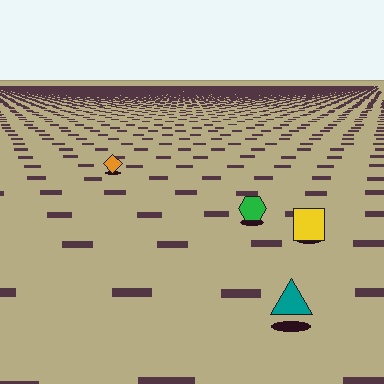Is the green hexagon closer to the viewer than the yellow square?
No. The yellow square is closer — you can tell from the texture gradient: the ground texture is coarser near it.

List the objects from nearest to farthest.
From nearest to farthest: the teal triangle, the yellow square, the green hexagon, the orange diamond.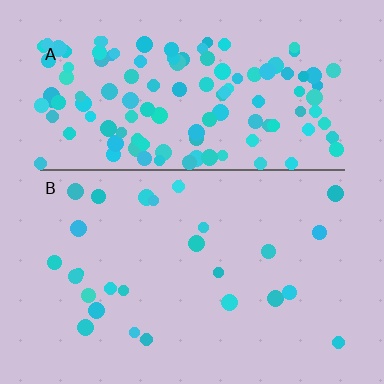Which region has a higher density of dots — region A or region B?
A (the top).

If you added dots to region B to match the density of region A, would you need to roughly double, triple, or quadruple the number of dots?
Approximately quadruple.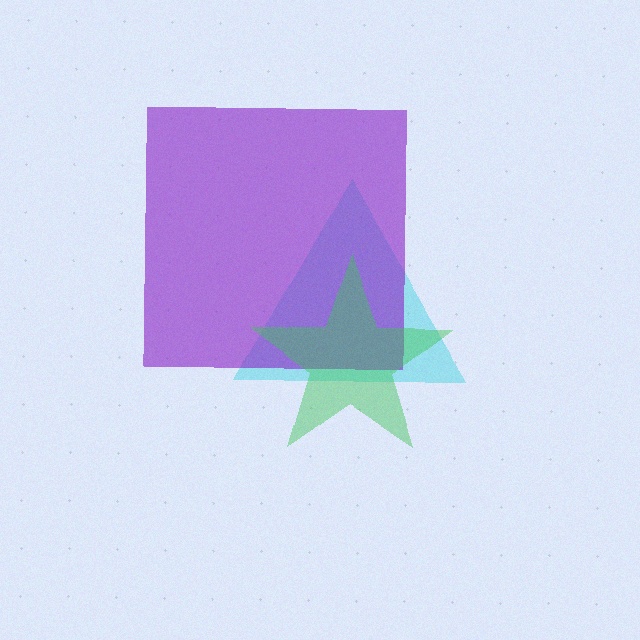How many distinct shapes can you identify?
There are 3 distinct shapes: a cyan triangle, a purple square, a green star.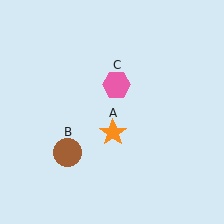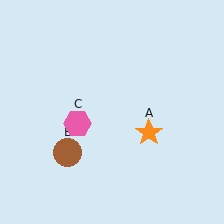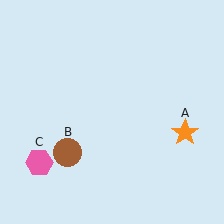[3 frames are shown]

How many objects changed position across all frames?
2 objects changed position: orange star (object A), pink hexagon (object C).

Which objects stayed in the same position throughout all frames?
Brown circle (object B) remained stationary.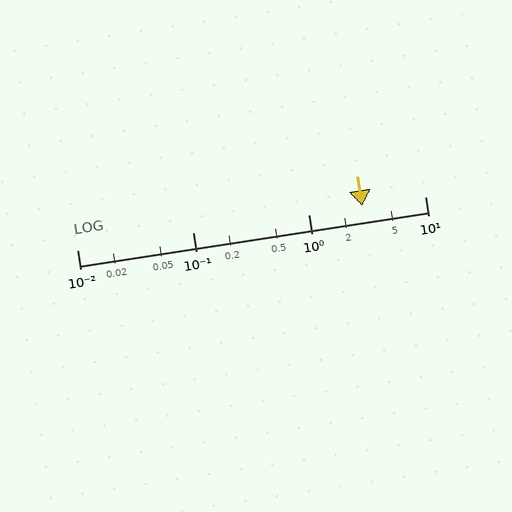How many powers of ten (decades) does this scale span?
The scale spans 3 decades, from 0.01 to 10.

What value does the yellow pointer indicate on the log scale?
The pointer indicates approximately 2.9.